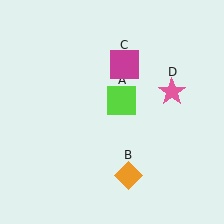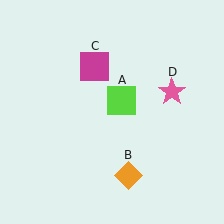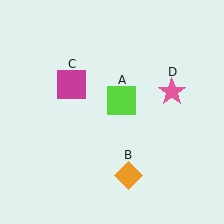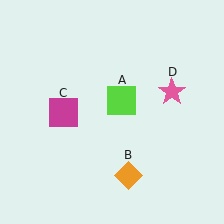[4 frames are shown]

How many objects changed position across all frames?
1 object changed position: magenta square (object C).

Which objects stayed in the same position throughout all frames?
Lime square (object A) and orange diamond (object B) and pink star (object D) remained stationary.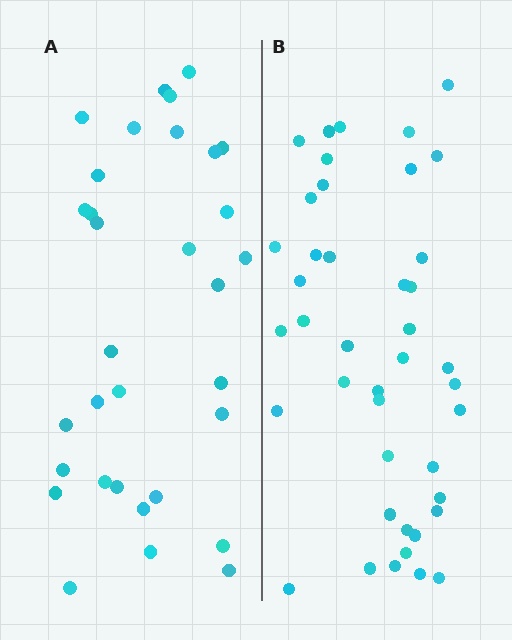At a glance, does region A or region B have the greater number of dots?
Region B (the right region) has more dots.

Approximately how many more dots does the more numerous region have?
Region B has roughly 10 or so more dots than region A.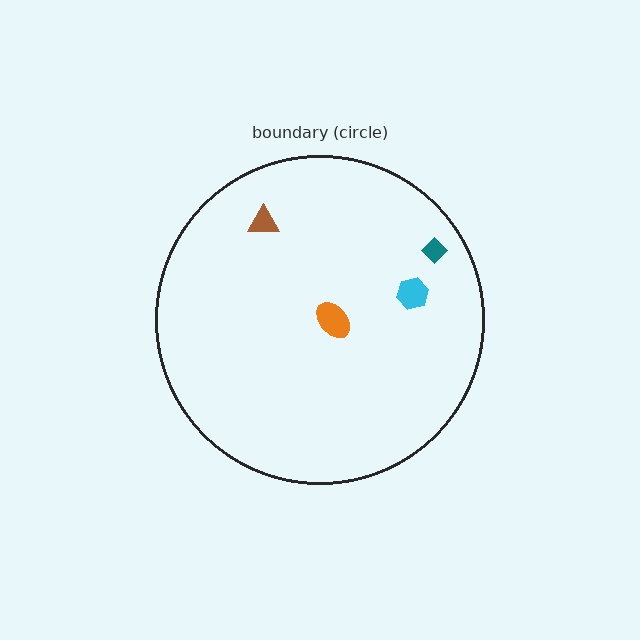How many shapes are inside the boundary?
4 inside, 0 outside.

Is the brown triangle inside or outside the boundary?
Inside.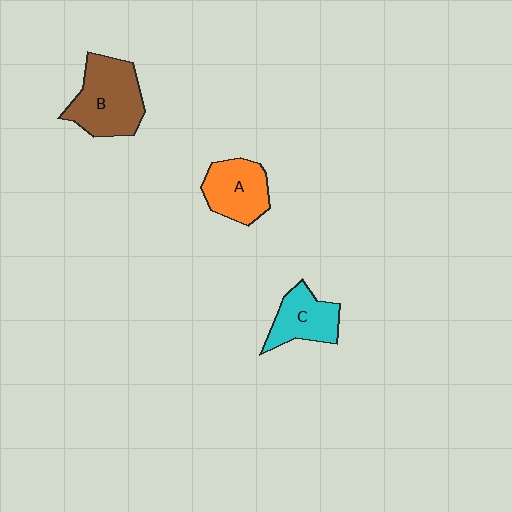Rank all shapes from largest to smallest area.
From largest to smallest: B (brown), A (orange), C (cyan).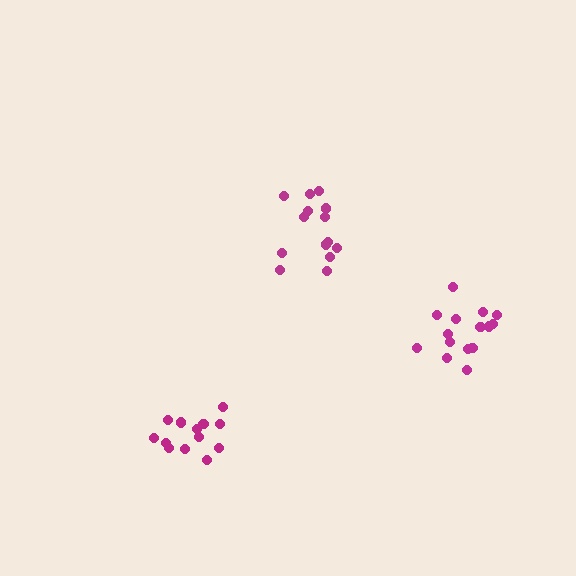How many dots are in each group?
Group 1: 14 dots, Group 2: 15 dots, Group 3: 13 dots (42 total).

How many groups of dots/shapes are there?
There are 3 groups.